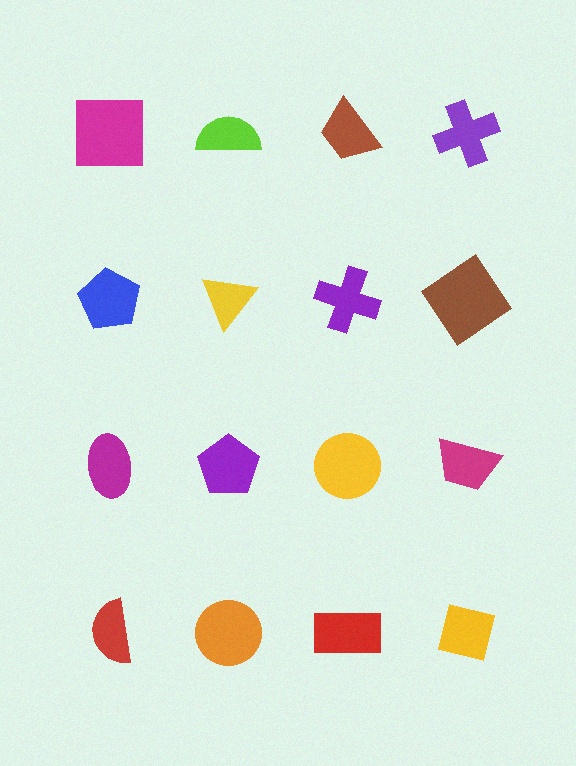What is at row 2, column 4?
A brown diamond.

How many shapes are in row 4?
4 shapes.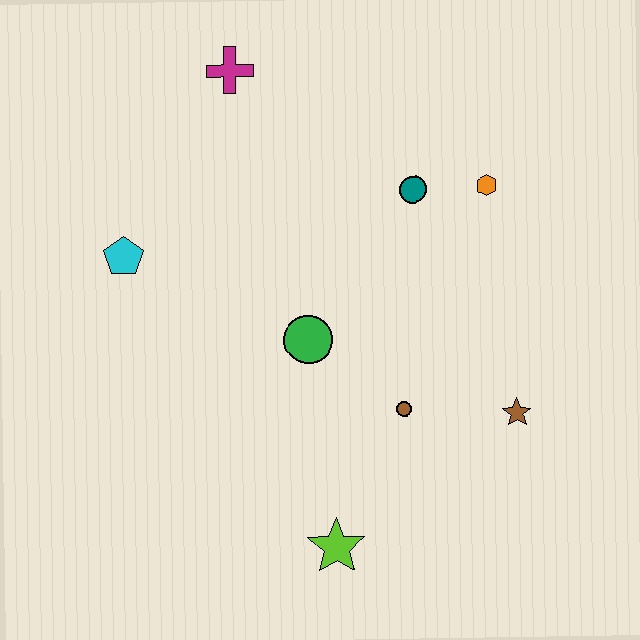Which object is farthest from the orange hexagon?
The lime star is farthest from the orange hexagon.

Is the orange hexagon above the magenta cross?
No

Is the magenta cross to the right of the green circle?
No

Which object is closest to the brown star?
The brown circle is closest to the brown star.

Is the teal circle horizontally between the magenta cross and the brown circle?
No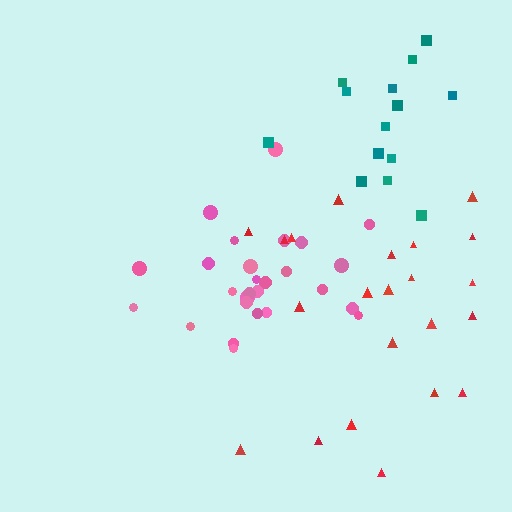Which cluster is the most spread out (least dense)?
Teal.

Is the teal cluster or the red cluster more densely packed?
Red.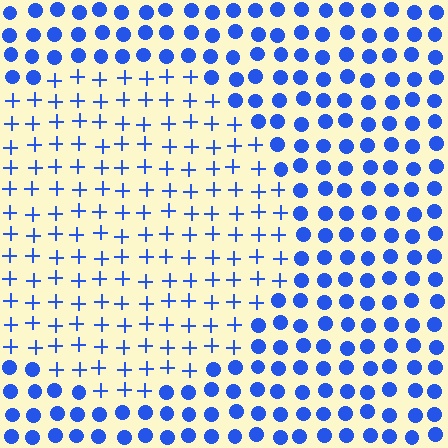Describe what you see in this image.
The image is filled with small blue elements arranged in a uniform grid. A circle-shaped region contains plus signs, while the surrounding area contains circles. The boundary is defined purely by the change in element shape.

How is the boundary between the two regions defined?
The boundary is defined by a change in element shape: plus signs inside vs. circles outside. All elements share the same color and spacing.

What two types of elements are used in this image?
The image uses plus signs inside the circle region and circles outside it.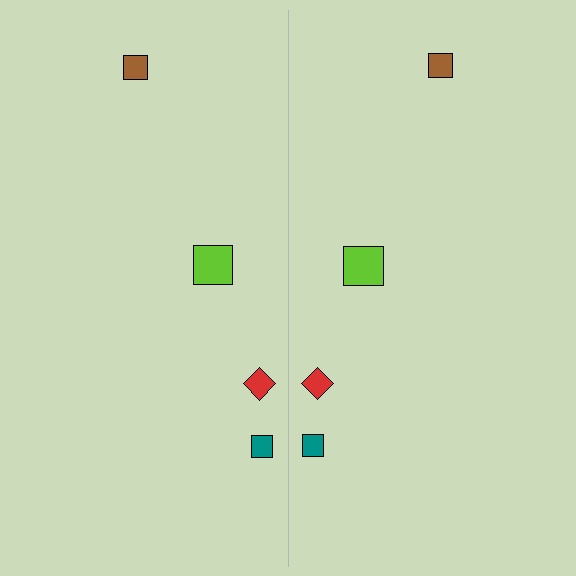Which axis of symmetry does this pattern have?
The pattern has a vertical axis of symmetry running through the center of the image.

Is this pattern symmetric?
Yes, this pattern has bilateral (reflection) symmetry.